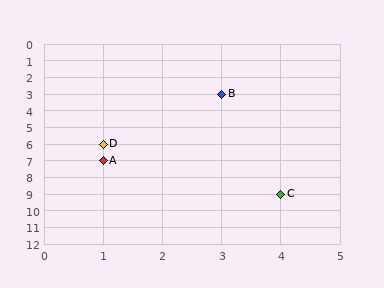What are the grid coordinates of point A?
Point A is at grid coordinates (1, 7).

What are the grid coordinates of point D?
Point D is at grid coordinates (1, 6).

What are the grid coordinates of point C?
Point C is at grid coordinates (4, 9).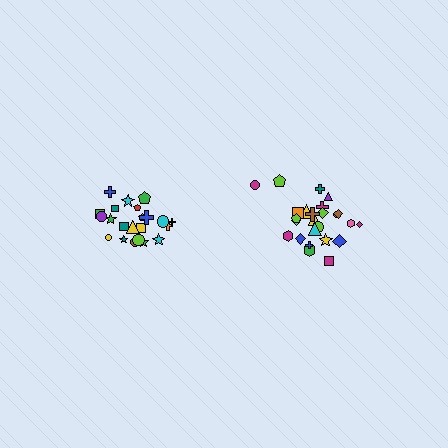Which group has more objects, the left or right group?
The right group.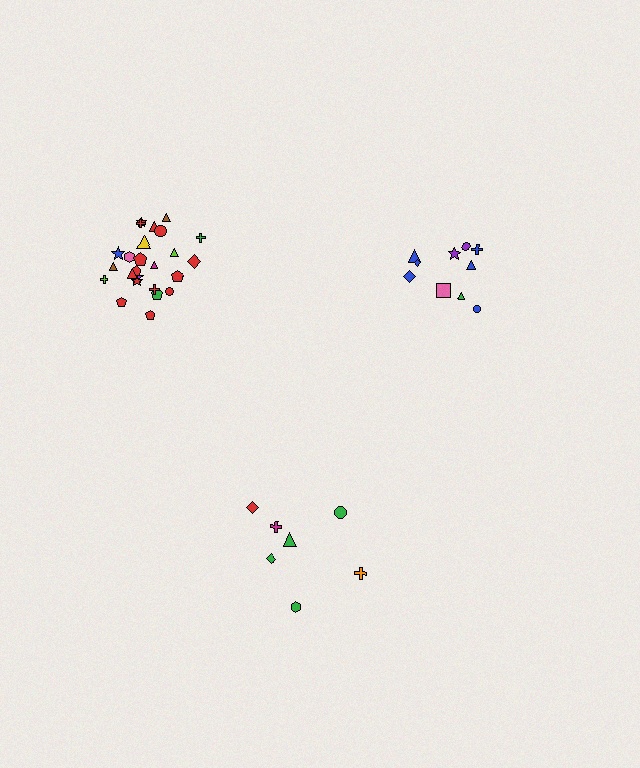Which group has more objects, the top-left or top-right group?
The top-left group.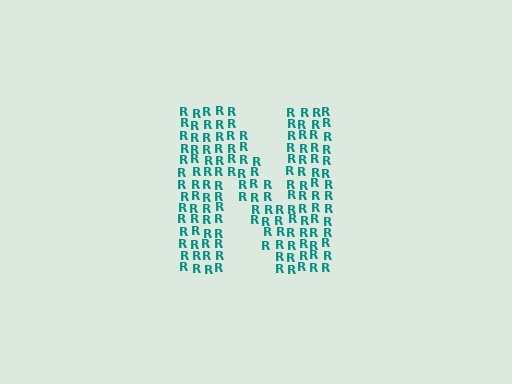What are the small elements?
The small elements are letter R's.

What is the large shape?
The large shape is the letter N.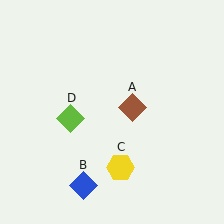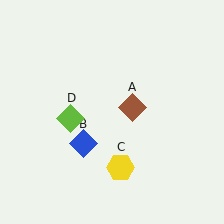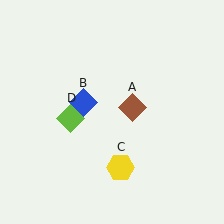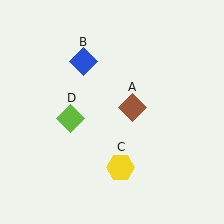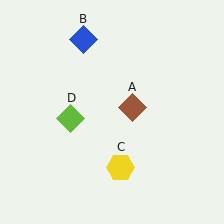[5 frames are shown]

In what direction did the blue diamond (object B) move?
The blue diamond (object B) moved up.